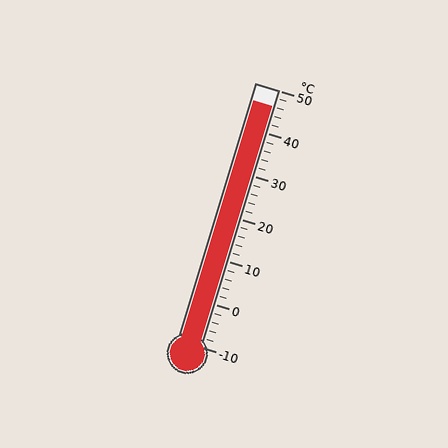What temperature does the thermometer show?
The thermometer shows approximately 46°C.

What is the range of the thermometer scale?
The thermometer scale ranges from -10°C to 50°C.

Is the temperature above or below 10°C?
The temperature is above 10°C.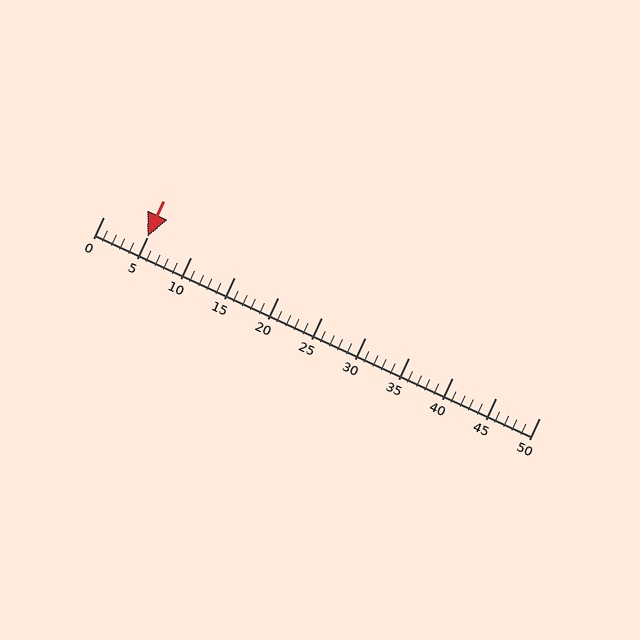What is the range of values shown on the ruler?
The ruler shows values from 0 to 50.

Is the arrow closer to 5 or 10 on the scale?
The arrow is closer to 5.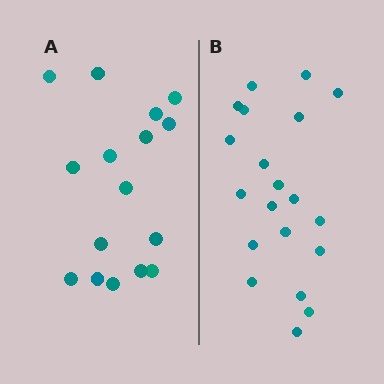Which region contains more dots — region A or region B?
Region B (the right region) has more dots.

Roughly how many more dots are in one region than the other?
Region B has about 4 more dots than region A.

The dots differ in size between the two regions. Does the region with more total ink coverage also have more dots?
No. Region A has more total ink coverage because its dots are larger, but region B actually contains more individual dots. Total area can be misleading — the number of items is what matters here.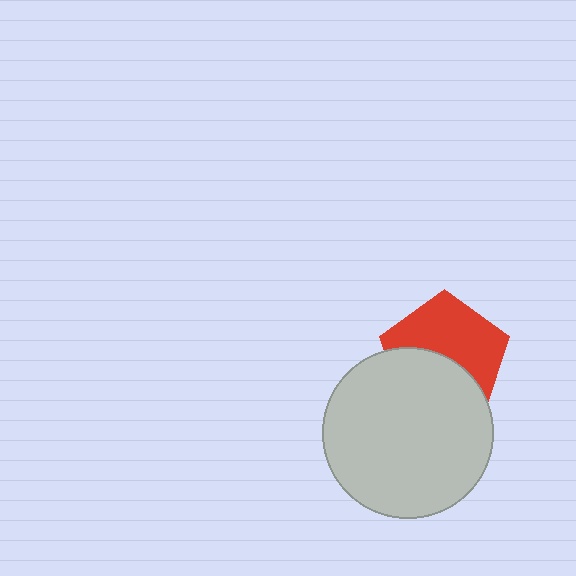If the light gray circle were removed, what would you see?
You would see the complete red pentagon.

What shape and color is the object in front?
The object in front is a light gray circle.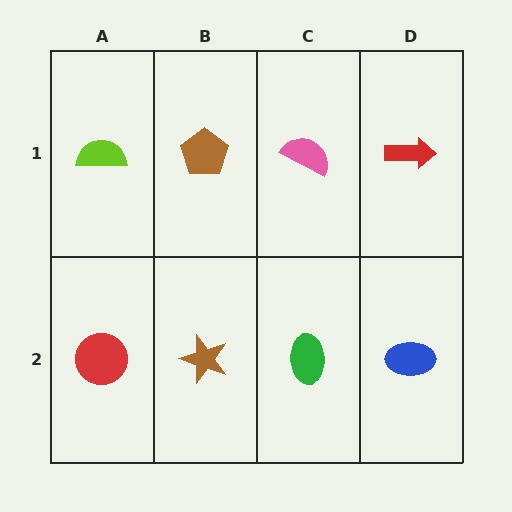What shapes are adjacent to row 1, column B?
A brown star (row 2, column B), a lime semicircle (row 1, column A), a pink semicircle (row 1, column C).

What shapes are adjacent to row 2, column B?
A brown pentagon (row 1, column B), a red circle (row 2, column A), a green ellipse (row 2, column C).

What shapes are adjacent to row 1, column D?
A blue ellipse (row 2, column D), a pink semicircle (row 1, column C).